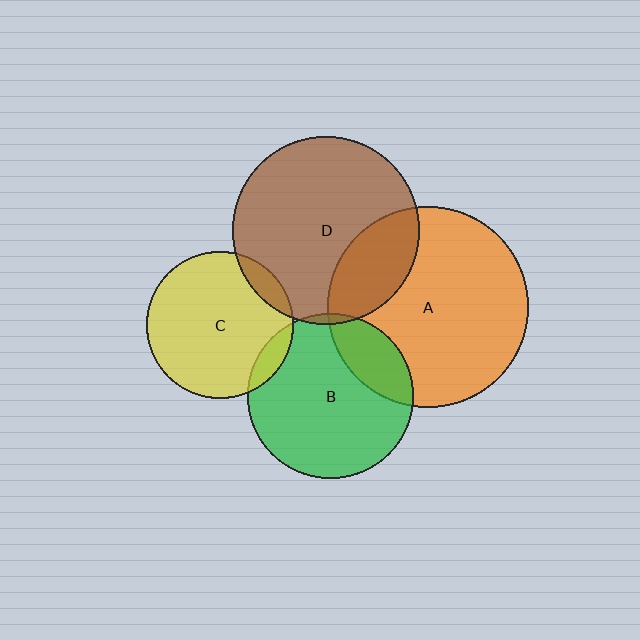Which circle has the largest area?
Circle A (orange).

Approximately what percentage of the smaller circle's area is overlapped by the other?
Approximately 20%.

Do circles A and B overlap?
Yes.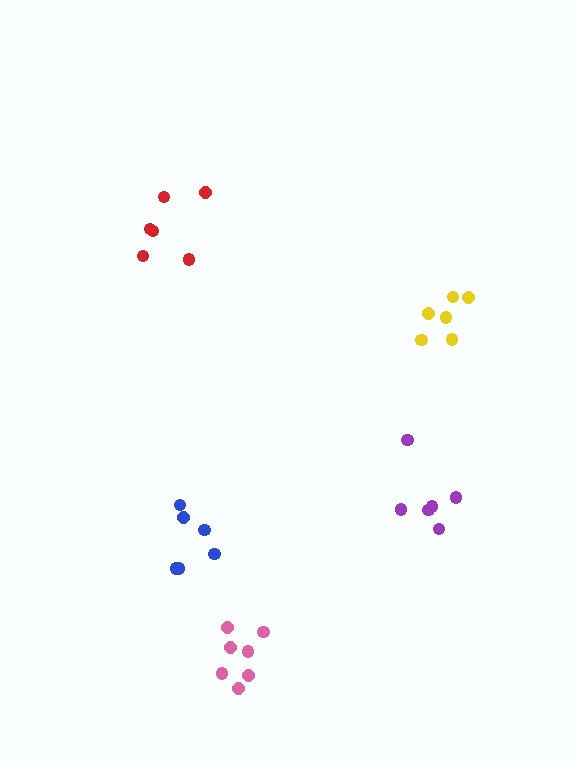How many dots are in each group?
Group 1: 6 dots, Group 2: 7 dots, Group 3: 6 dots, Group 4: 6 dots, Group 5: 6 dots (31 total).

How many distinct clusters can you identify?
There are 5 distinct clusters.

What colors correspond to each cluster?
The clusters are colored: red, pink, purple, blue, yellow.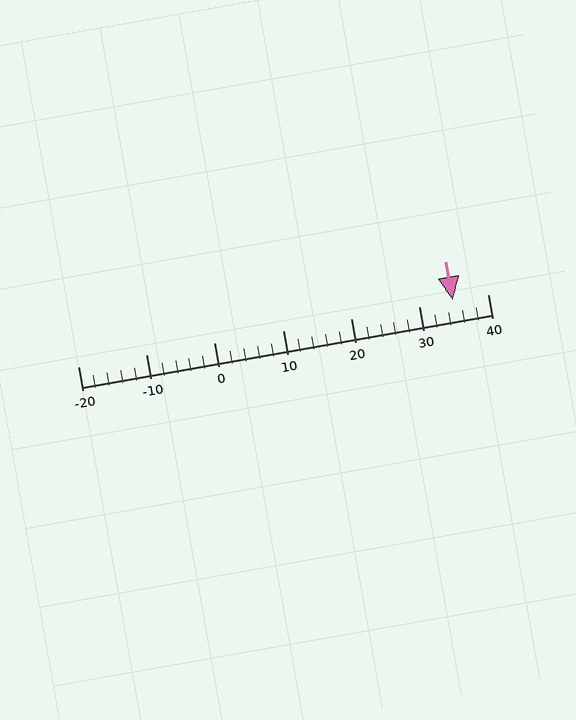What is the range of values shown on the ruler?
The ruler shows values from -20 to 40.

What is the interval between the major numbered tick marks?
The major tick marks are spaced 10 units apart.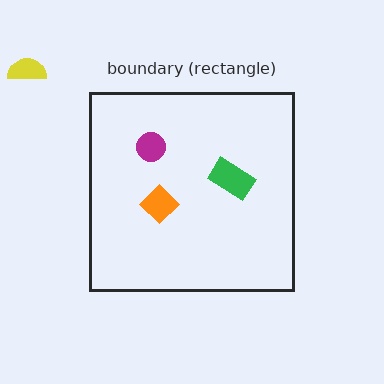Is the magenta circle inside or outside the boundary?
Inside.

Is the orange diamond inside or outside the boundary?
Inside.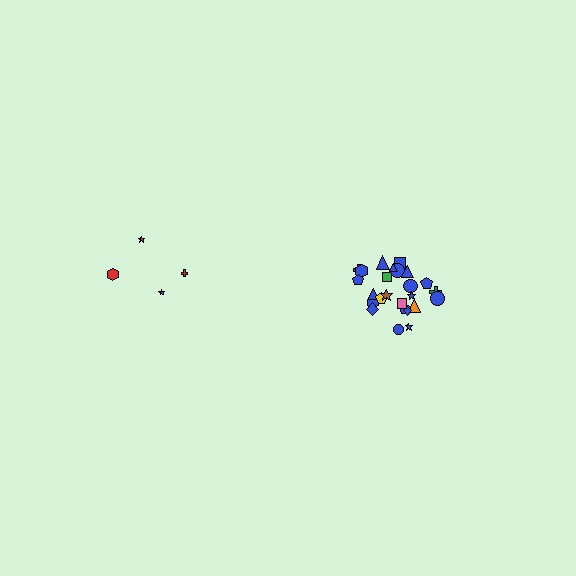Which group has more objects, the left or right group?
The right group.